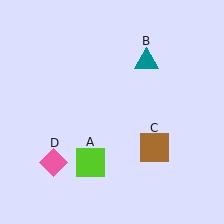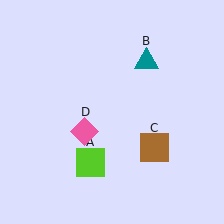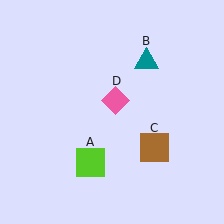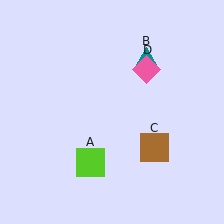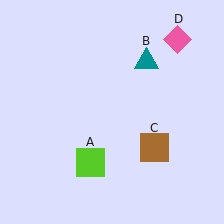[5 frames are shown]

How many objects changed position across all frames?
1 object changed position: pink diamond (object D).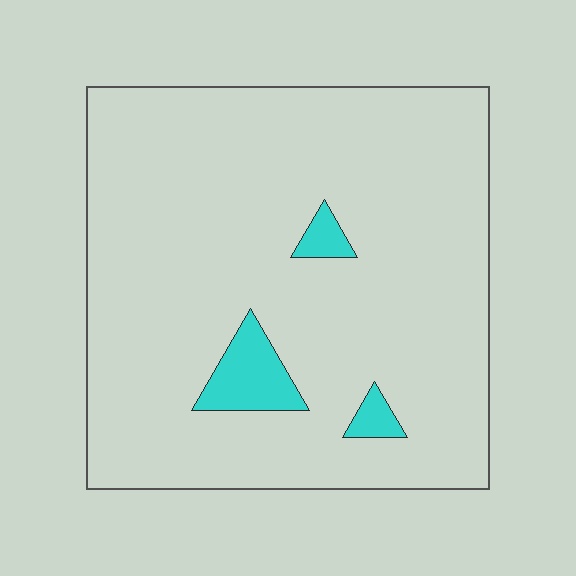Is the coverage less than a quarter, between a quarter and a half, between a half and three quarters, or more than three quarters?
Less than a quarter.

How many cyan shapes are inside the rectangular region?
3.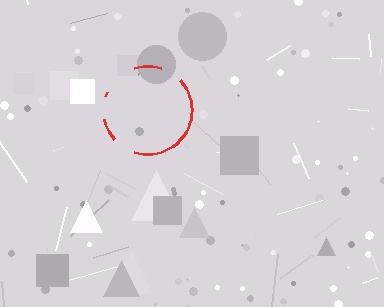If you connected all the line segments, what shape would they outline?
They would outline a circle.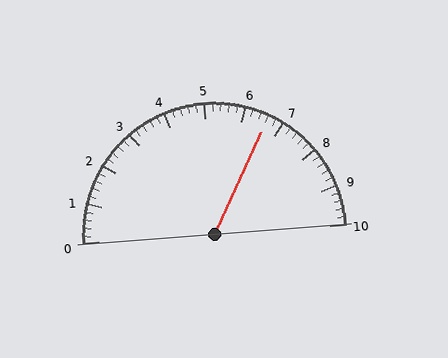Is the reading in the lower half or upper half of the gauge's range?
The reading is in the upper half of the range (0 to 10).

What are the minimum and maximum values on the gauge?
The gauge ranges from 0 to 10.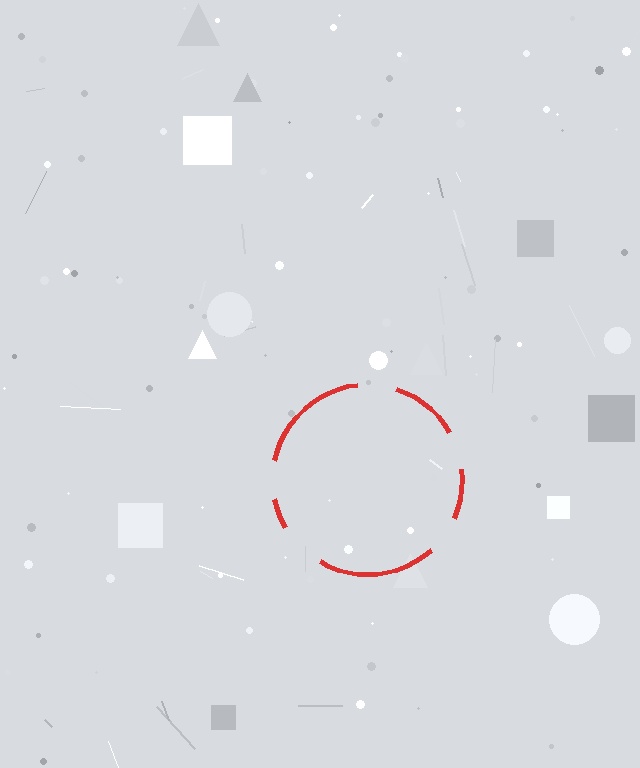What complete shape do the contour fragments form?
The contour fragments form a circle.